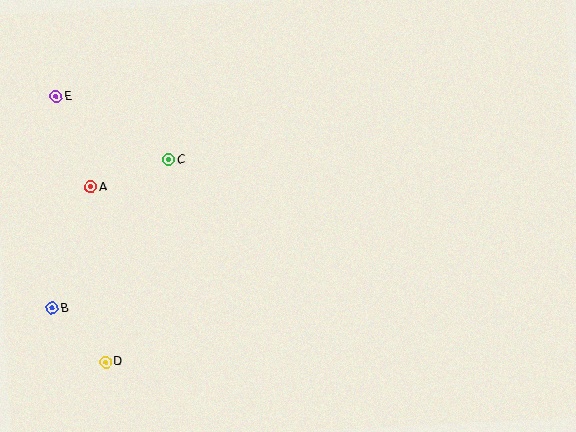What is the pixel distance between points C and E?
The distance between C and E is 129 pixels.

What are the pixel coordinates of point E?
Point E is at (56, 97).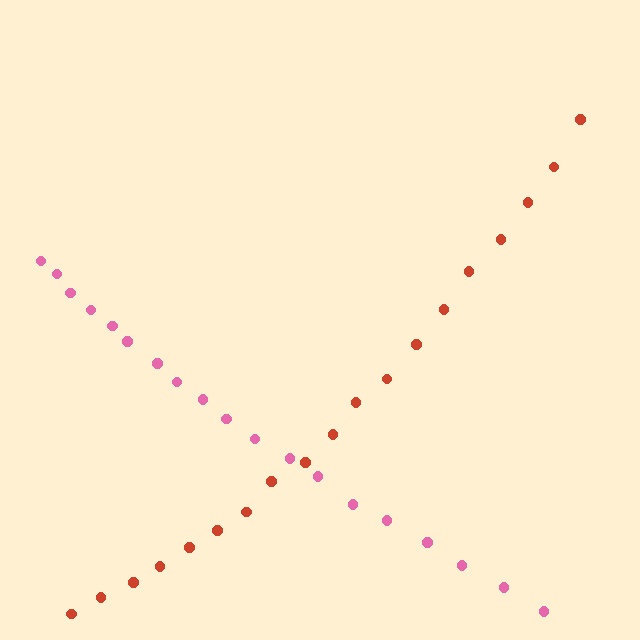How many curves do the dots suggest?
There are 2 distinct paths.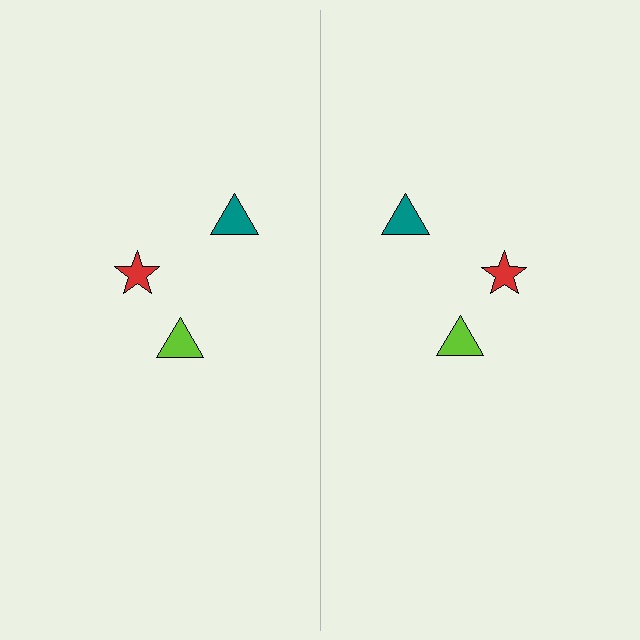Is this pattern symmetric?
Yes, this pattern has bilateral (reflection) symmetry.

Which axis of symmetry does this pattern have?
The pattern has a vertical axis of symmetry running through the center of the image.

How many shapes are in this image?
There are 6 shapes in this image.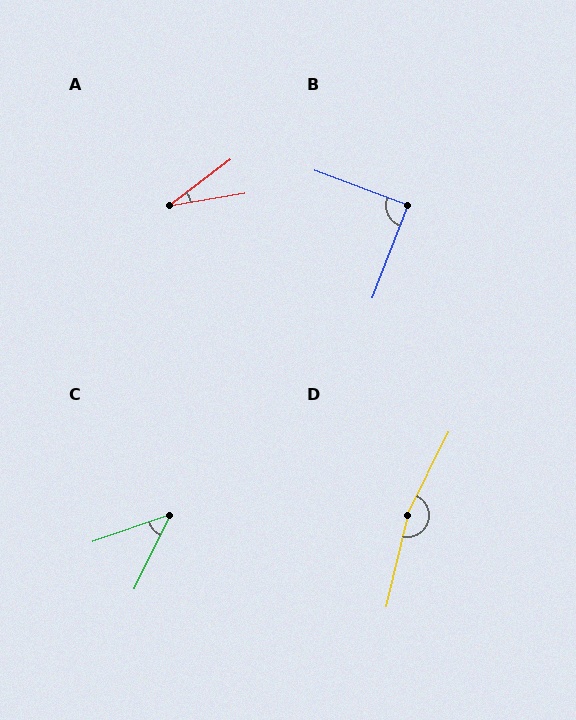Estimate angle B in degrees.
Approximately 90 degrees.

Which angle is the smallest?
A, at approximately 28 degrees.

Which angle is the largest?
D, at approximately 167 degrees.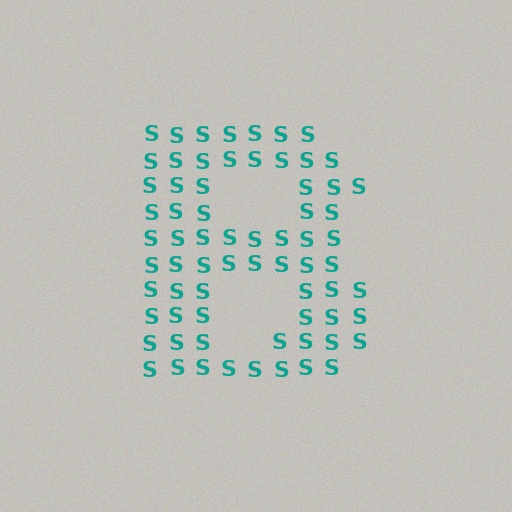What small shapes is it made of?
It is made of small letter S's.